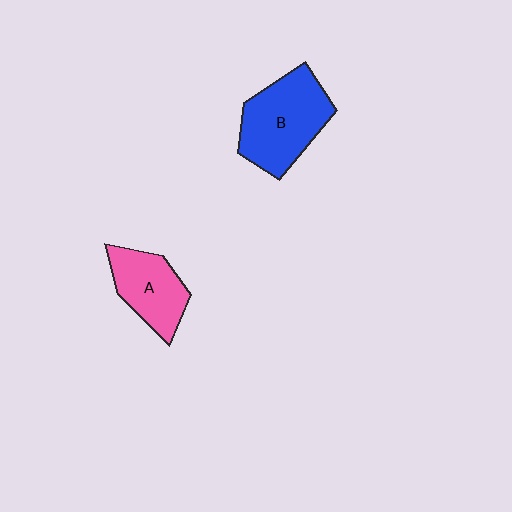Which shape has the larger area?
Shape B (blue).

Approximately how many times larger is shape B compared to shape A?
Approximately 1.4 times.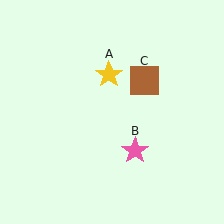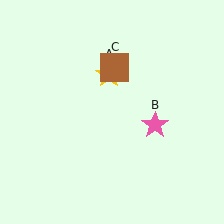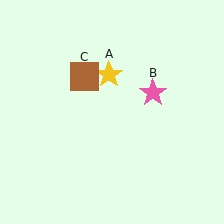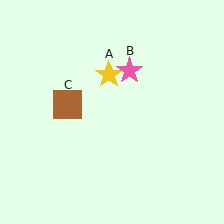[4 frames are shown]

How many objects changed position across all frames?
2 objects changed position: pink star (object B), brown square (object C).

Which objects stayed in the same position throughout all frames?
Yellow star (object A) remained stationary.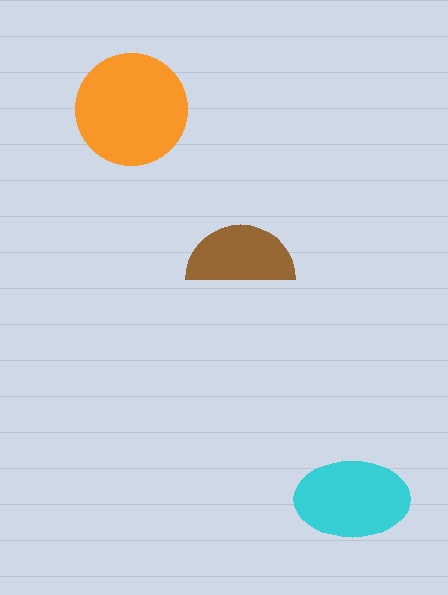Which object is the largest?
The orange circle.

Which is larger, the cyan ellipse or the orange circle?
The orange circle.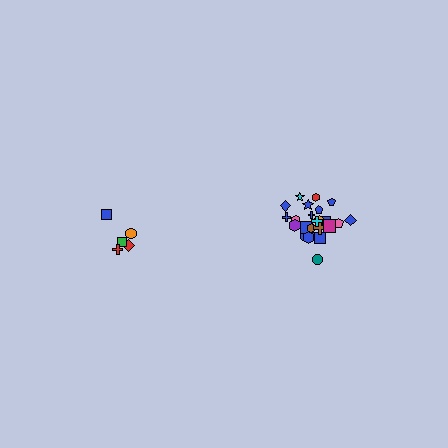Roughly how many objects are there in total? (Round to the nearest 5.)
Roughly 30 objects in total.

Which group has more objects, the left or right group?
The right group.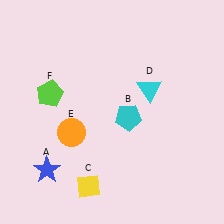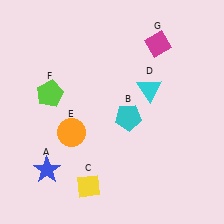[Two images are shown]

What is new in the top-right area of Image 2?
A magenta diamond (G) was added in the top-right area of Image 2.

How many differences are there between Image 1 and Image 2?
There is 1 difference between the two images.